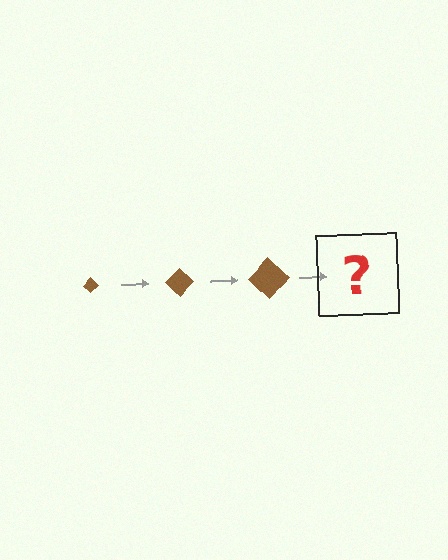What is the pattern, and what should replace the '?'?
The pattern is that the diamond gets progressively larger each step. The '?' should be a brown diamond, larger than the previous one.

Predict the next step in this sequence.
The next step is a brown diamond, larger than the previous one.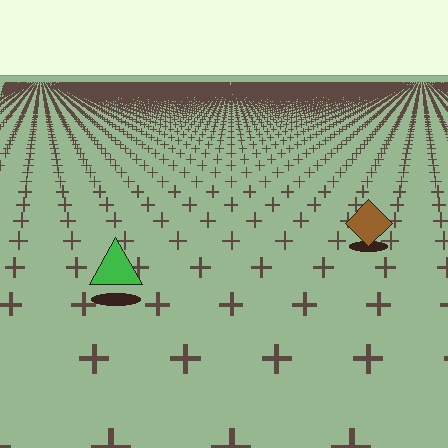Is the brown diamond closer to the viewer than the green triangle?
No. The green triangle is closer — you can tell from the texture gradient: the ground texture is coarser near it.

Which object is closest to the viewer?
The green triangle is closest. The texture marks near it are larger and more spread out.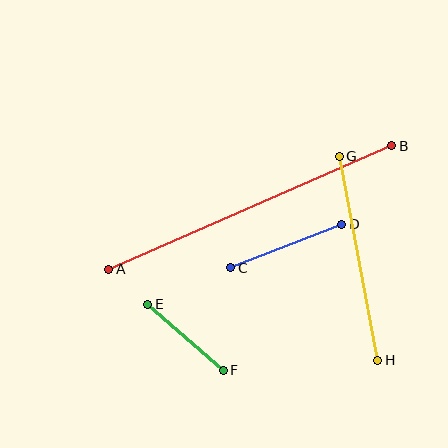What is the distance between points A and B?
The distance is approximately 309 pixels.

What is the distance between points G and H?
The distance is approximately 207 pixels.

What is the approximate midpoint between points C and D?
The midpoint is at approximately (286, 246) pixels.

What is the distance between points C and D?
The distance is approximately 120 pixels.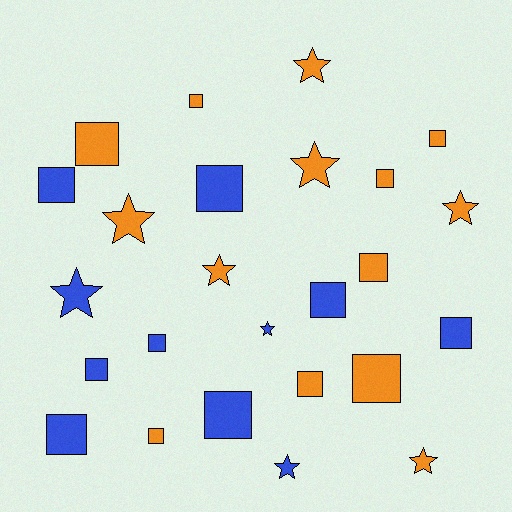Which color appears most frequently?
Orange, with 14 objects.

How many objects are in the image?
There are 25 objects.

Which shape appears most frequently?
Square, with 16 objects.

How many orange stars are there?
There are 6 orange stars.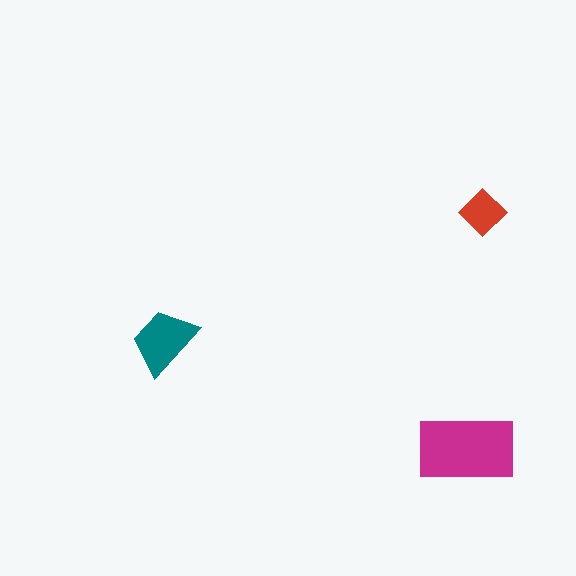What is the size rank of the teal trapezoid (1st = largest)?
2nd.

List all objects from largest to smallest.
The magenta rectangle, the teal trapezoid, the red diamond.